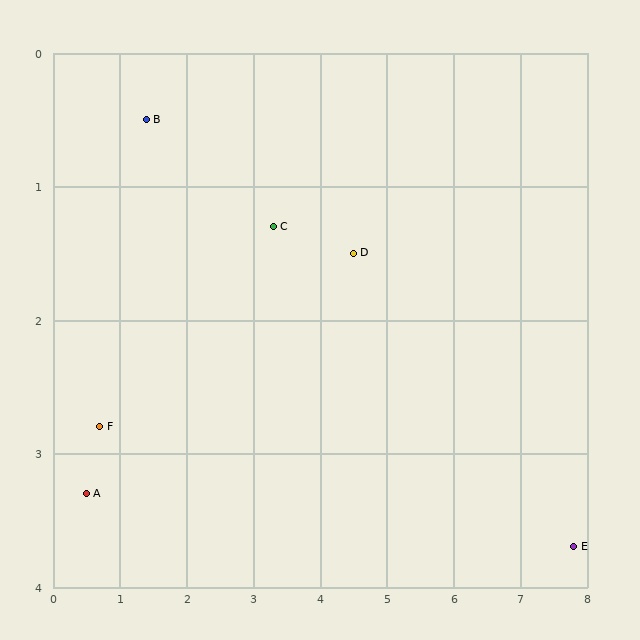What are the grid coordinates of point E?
Point E is at approximately (7.8, 3.7).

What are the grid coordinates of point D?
Point D is at approximately (4.5, 1.5).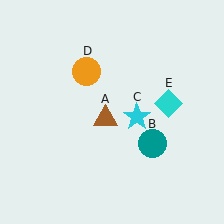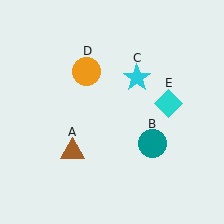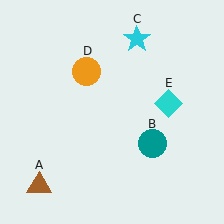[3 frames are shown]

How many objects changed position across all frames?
2 objects changed position: brown triangle (object A), cyan star (object C).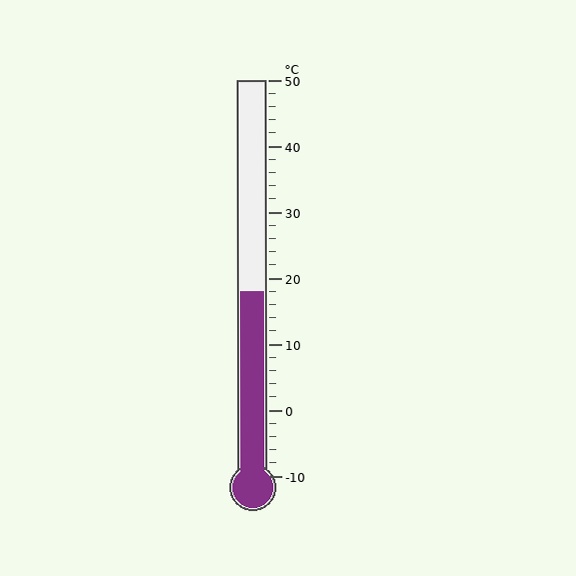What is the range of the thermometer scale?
The thermometer scale ranges from -10°C to 50°C.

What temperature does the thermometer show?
The thermometer shows approximately 18°C.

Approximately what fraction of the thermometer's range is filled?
The thermometer is filled to approximately 45% of its range.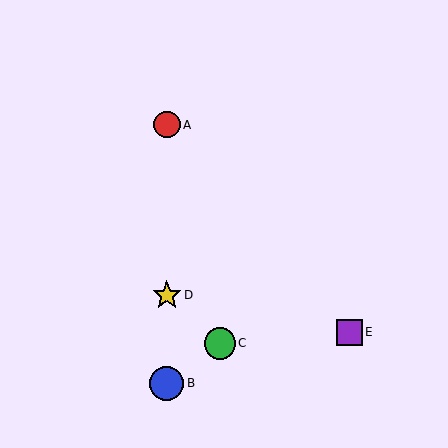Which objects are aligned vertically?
Objects A, B, D are aligned vertically.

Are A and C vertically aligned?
No, A is at x≈167 and C is at x≈220.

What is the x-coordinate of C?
Object C is at x≈220.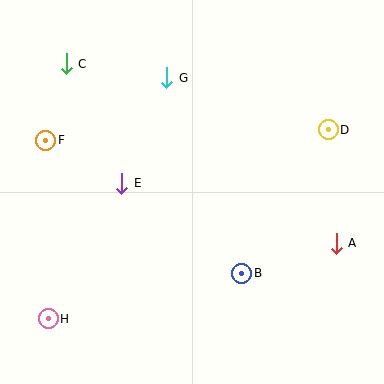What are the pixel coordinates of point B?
Point B is at (242, 273).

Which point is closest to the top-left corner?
Point C is closest to the top-left corner.